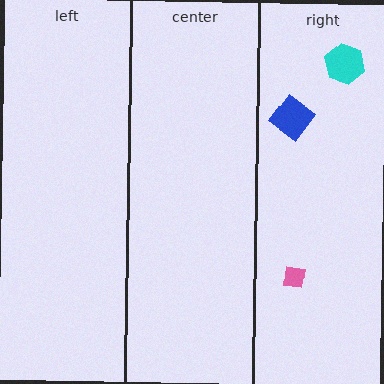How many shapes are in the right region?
3.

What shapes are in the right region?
The cyan hexagon, the pink square, the blue diamond.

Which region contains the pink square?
The right region.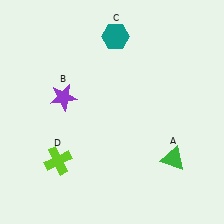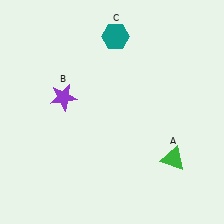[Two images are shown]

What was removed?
The lime cross (D) was removed in Image 2.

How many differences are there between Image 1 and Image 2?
There is 1 difference between the two images.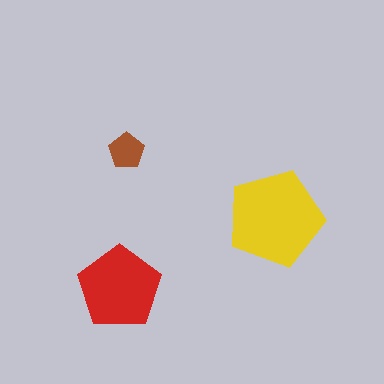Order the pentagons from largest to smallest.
the yellow one, the red one, the brown one.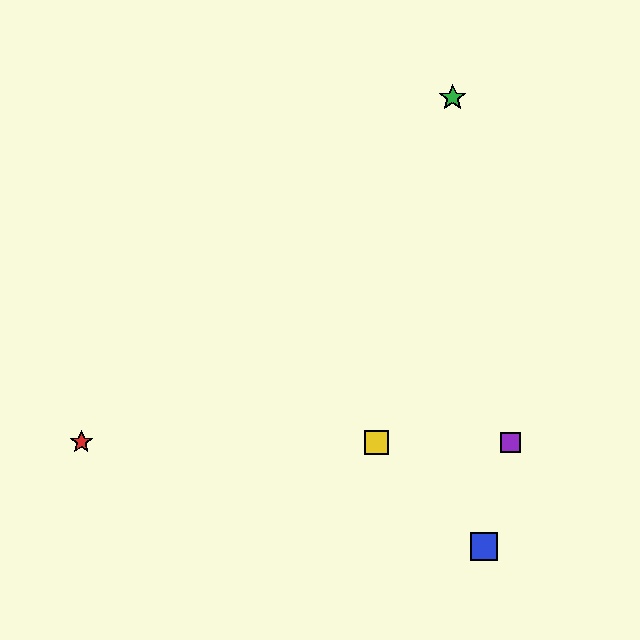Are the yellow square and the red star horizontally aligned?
Yes, both are at y≈442.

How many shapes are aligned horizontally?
3 shapes (the red star, the yellow square, the purple square) are aligned horizontally.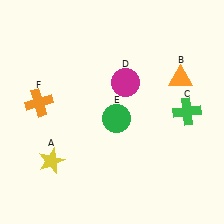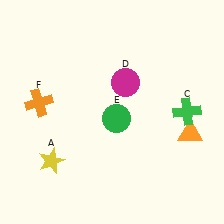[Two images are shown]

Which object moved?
The orange triangle (B) moved down.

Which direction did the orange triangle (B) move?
The orange triangle (B) moved down.